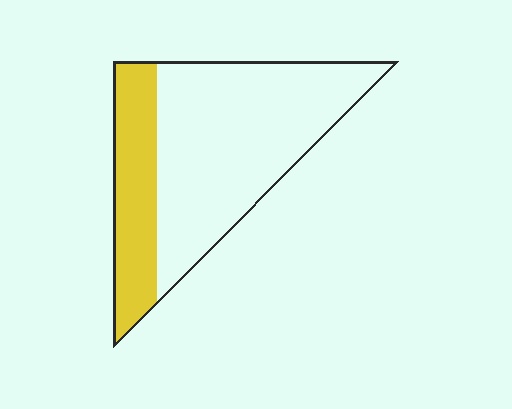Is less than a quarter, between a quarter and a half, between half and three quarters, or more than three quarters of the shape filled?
Between a quarter and a half.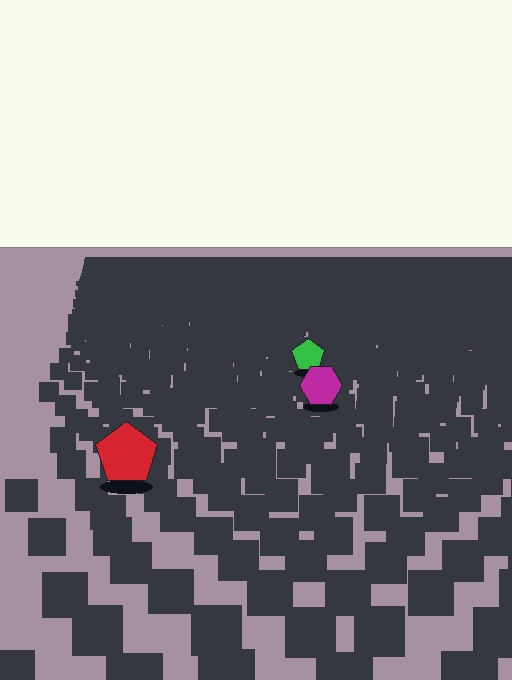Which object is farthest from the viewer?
The green pentagon is farthest from the viewer. It appears smaller and the ground texture around it is denser.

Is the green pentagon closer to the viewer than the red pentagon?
No. The red pentagon is closer — you can tell from the texture gradient: the ground texture is coarser near it.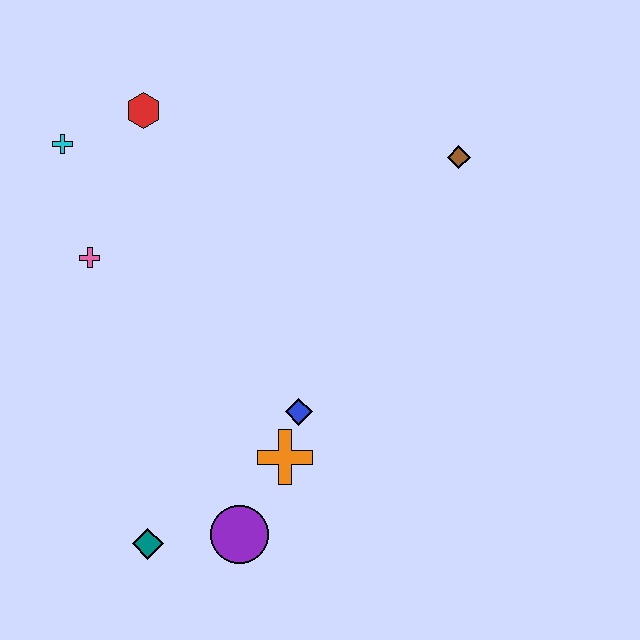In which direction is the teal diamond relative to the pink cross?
The teal diamond is below the pink cross.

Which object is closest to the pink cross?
The cyan cross is closest to the pink cross.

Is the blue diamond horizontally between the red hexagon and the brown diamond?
Yes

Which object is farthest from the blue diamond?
The cyan cross is farthest from the blue diamond.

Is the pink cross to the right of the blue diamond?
No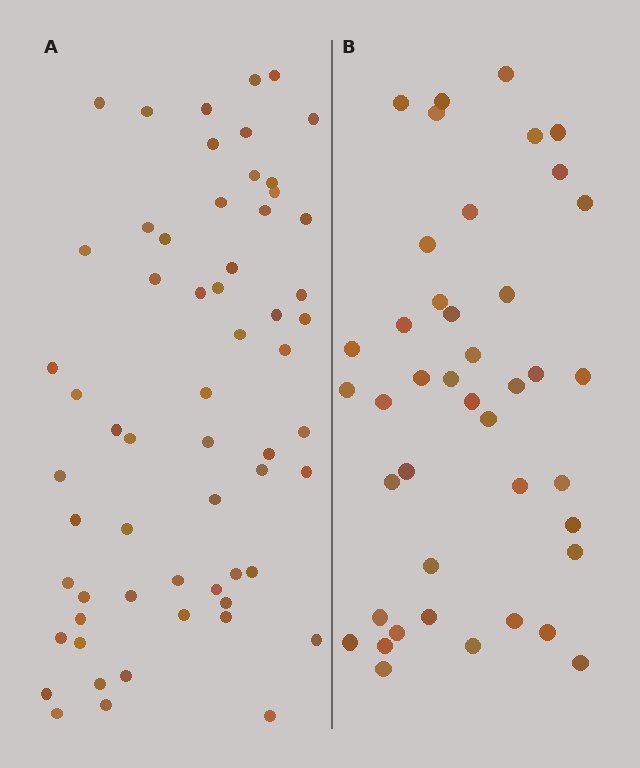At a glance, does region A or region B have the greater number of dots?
Region A (the left region) has more dots.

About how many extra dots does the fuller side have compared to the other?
Region A has approximately 20 more dots than region B.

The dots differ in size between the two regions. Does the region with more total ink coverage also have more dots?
No. Region B has more total ink coverage because its dots are larger, but region A actually contains more individual dots. Total area can be misleading — the number of items is what matters here.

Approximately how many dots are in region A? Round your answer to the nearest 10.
About 60 dots.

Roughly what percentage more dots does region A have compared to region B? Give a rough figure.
About 45% more.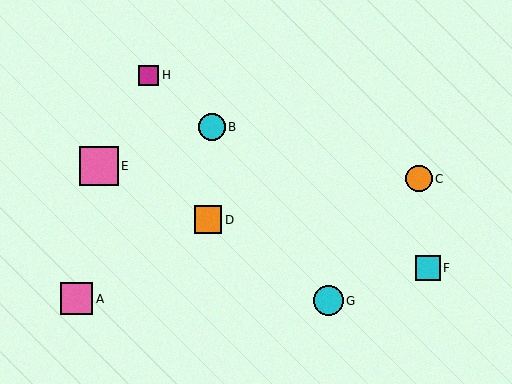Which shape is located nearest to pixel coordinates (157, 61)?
The magenta square (labeled H) at (149, 75) is nearest to that location.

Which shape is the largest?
The pink square (labeled E) is the largest.